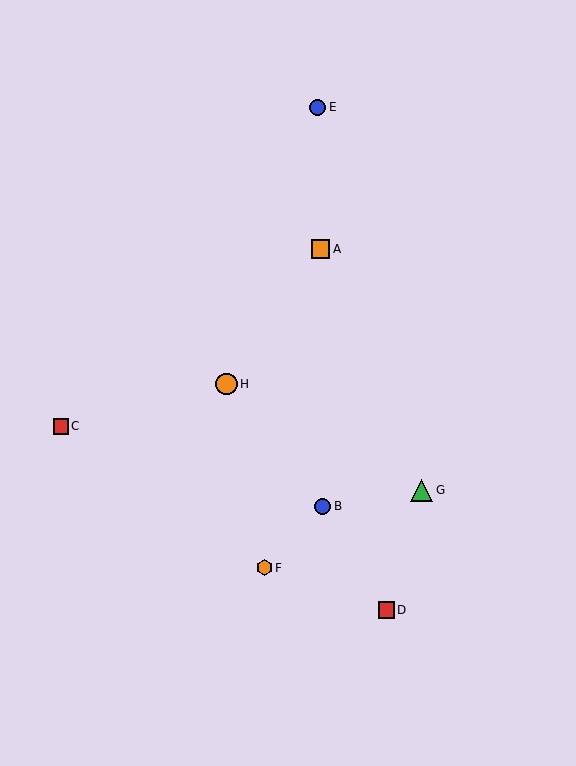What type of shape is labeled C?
Shape C is a red square.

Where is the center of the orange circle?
The center of the orange circle is at (226, 384).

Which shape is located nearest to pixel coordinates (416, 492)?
The green triangle (labeled G) at (422, 490) is nearest to that location.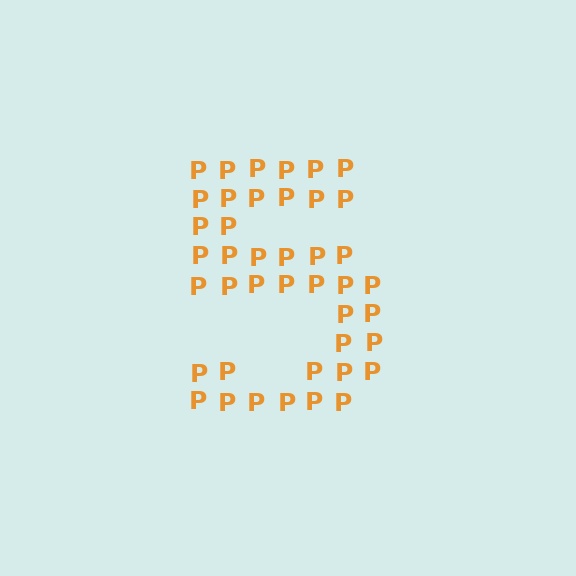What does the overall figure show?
The overall figure shows the digit 5.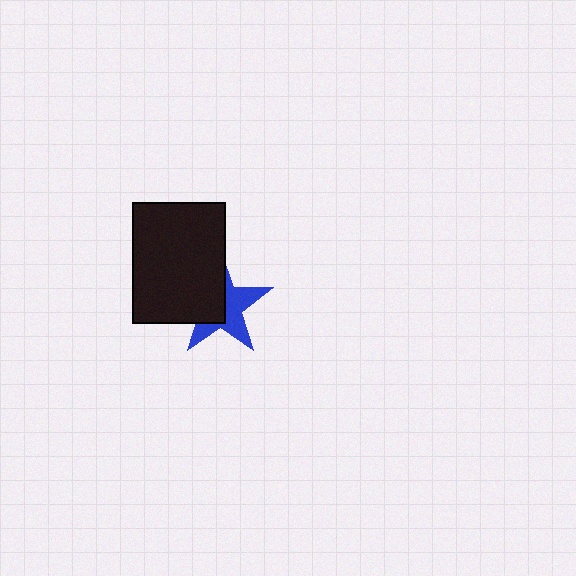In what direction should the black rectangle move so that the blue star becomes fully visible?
The black rectangle should move left. That is the shortest direction to clear the overlap and leave the blue star fully visible.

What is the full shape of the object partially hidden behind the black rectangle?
The partially hidden object is a blue star.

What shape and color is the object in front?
The object in front is a black rectangle.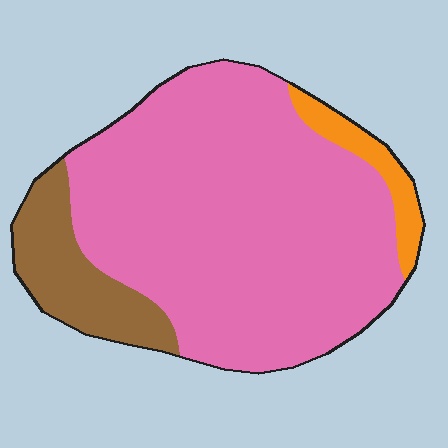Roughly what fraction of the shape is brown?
Brown covers 15% of the shape.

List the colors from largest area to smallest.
From largest to smallest: pink, brown, orange.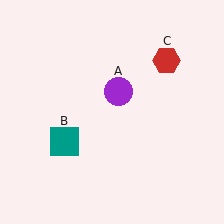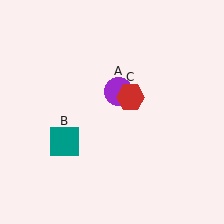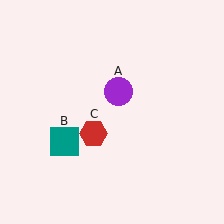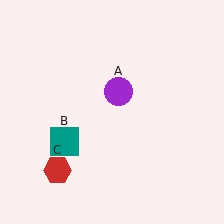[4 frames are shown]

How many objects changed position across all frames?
1 object changed position: red hexagon (object C).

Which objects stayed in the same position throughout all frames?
Purple circle (object A) and teal square (object B) remained stationary.